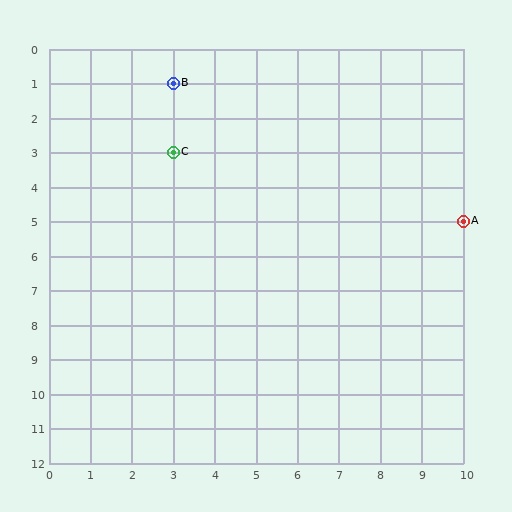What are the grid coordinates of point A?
Point A is at grid coordinates (10, 5).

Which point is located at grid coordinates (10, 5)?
Point A is at (10, 5).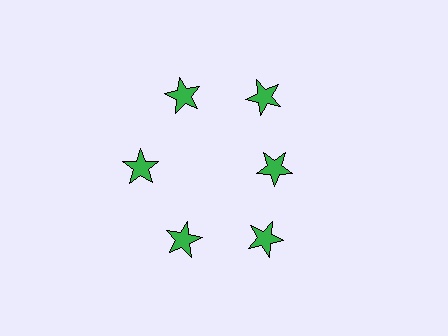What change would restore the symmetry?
The symmetry would be restored by moving it outward, back onto the ring so that all 6 stars sit at equal angles and equal distance from the center.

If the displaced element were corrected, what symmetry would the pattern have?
It would have 6-fold rotational symmetry — the pattern would map onto itself every 60 degrees.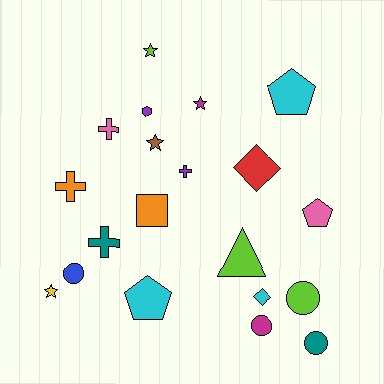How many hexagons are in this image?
There is 1 hexagon.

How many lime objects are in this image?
There are 3 lime objects.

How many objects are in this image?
There are 20 objects.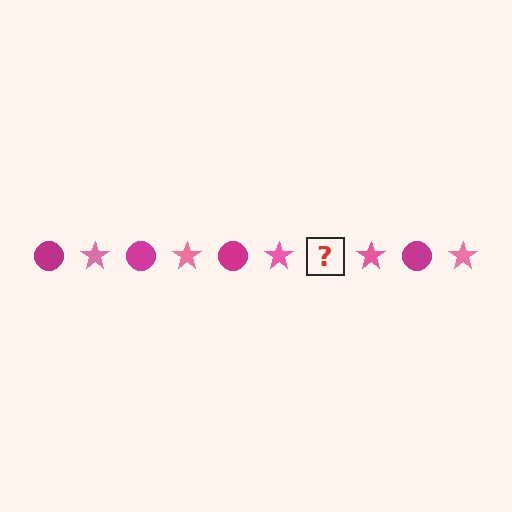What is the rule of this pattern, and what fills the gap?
The rule is that the pattern alternates between magenta circle and pink star. The gap should be filled with a magenta circle.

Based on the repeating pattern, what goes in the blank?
The blank should be a magenta circle.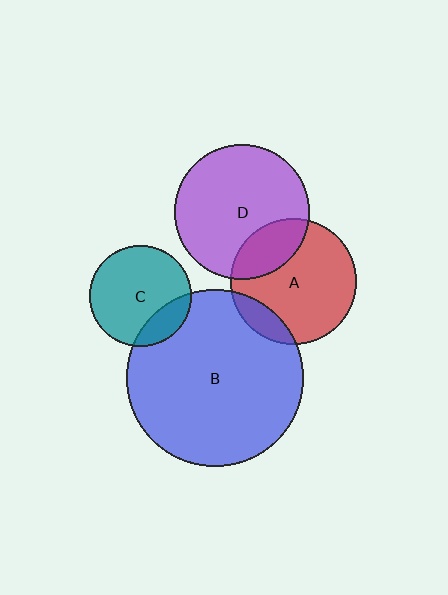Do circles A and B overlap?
Yes.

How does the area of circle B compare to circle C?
Approximately 3.0 times.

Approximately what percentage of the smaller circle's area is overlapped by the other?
Approximately 15%.